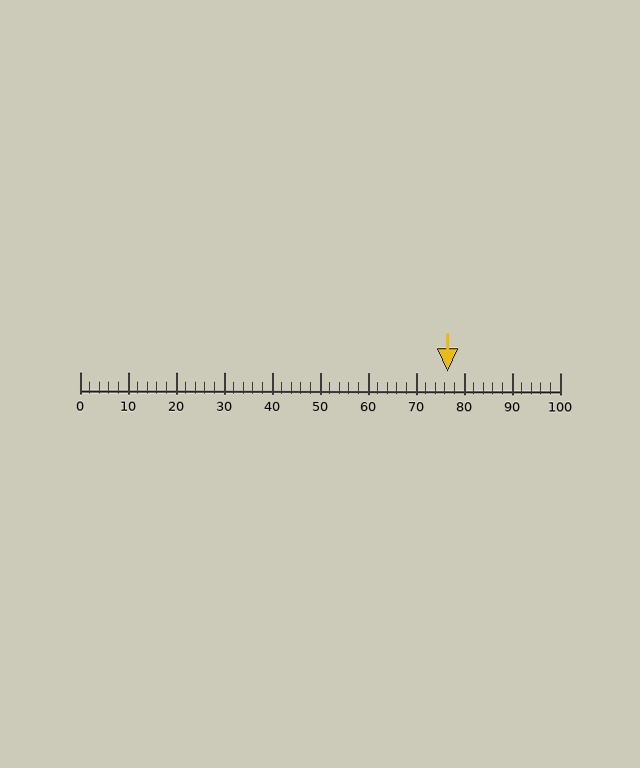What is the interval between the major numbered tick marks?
The major tick marks are spaced 10 units apart.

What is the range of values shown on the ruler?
The ruler shows values from 0 to 100.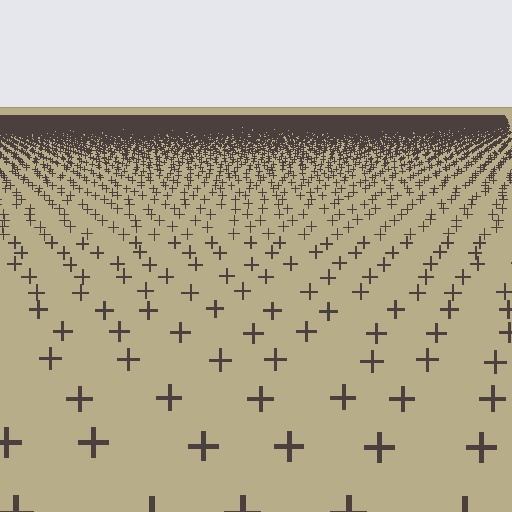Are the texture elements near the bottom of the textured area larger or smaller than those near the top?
Larger. Near the bottom, elements are closer to the viewer and appear at a bigger on-screen size.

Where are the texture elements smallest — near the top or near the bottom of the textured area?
Near the top.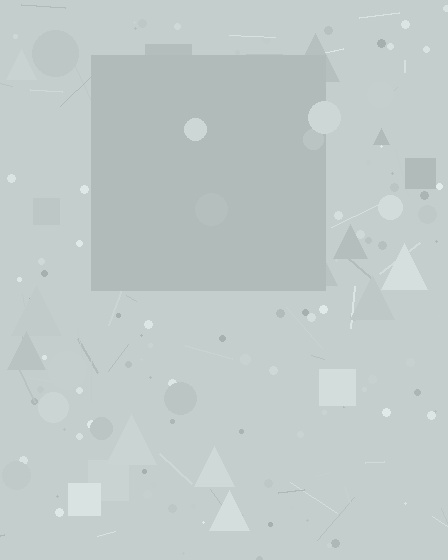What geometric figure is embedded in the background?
A square is embedded in the background.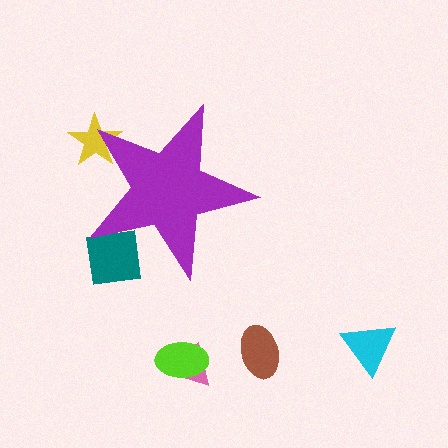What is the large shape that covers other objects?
A purple star.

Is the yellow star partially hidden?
Yes, the yellow star is partially hidden behind the purple star.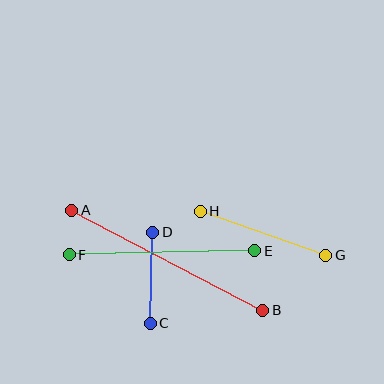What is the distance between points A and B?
The distance is approximately 215 pixels.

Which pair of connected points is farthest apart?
Points A and B are farthest apart.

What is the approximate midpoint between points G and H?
The midpoint is at approximately (263, 233) pixels.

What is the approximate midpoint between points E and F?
The midpoint is at approximately (162, 253) pixels.